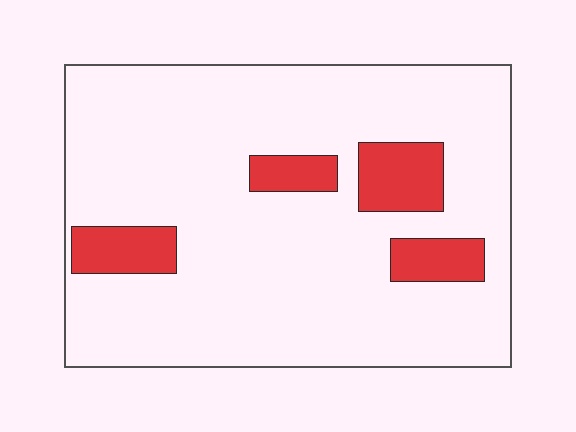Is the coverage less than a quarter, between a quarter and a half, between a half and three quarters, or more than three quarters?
Less than a quarter.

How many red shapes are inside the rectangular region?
4.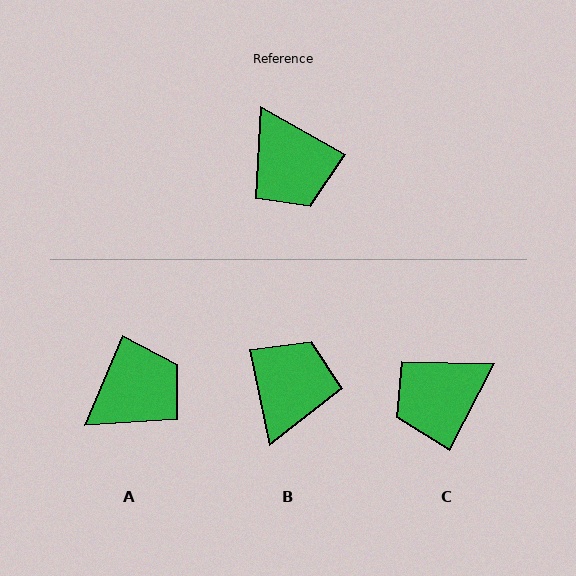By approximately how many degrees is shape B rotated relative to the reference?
Approximately 131 degrees counter-clockwise.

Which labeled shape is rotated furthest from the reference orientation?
B, about 131 degrees away.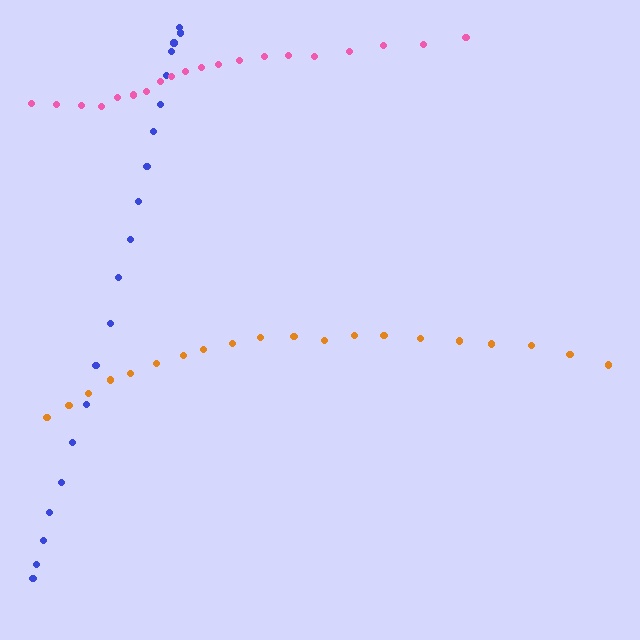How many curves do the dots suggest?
There are 3 distinct paths.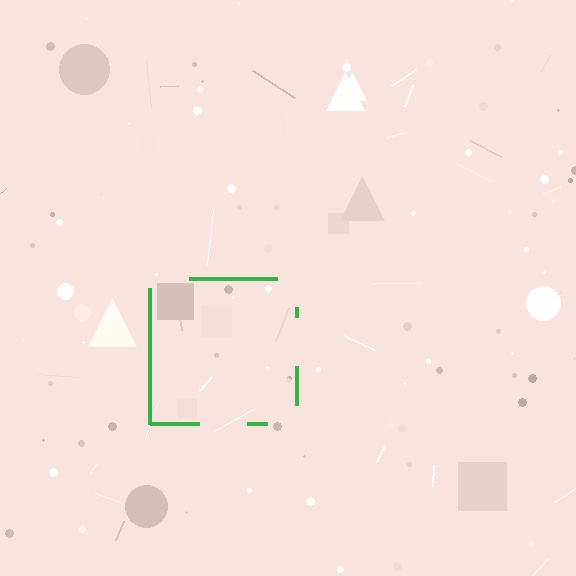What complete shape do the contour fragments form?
The contour fragments form a square.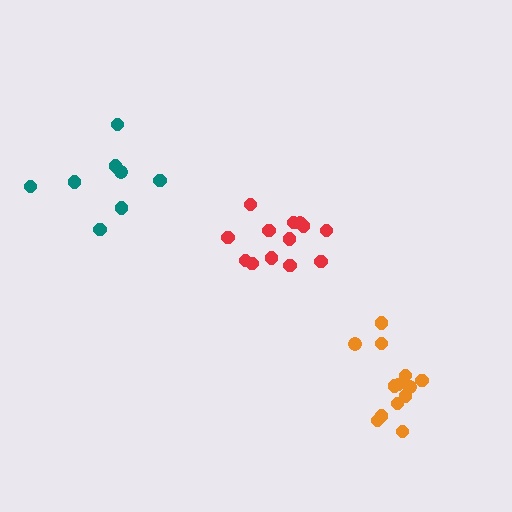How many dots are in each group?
Group 1: 13 dots, Group 2: 8 dots, Group 3: 13 dots (34 total).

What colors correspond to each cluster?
The clusters are colored: red, teal, orange.